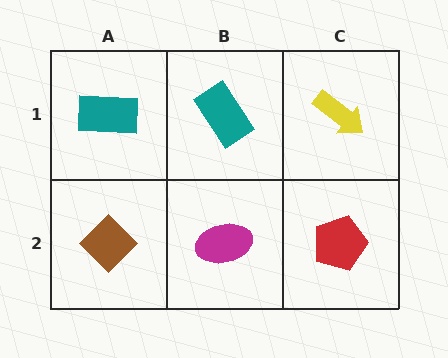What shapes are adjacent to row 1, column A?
A brown diamond (row 2, column A), a teal rectangle (row 1, column B).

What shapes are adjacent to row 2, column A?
A teal rectangle (row 1, column A), a magenta ellipse (row 2, column B).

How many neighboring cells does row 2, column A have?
2.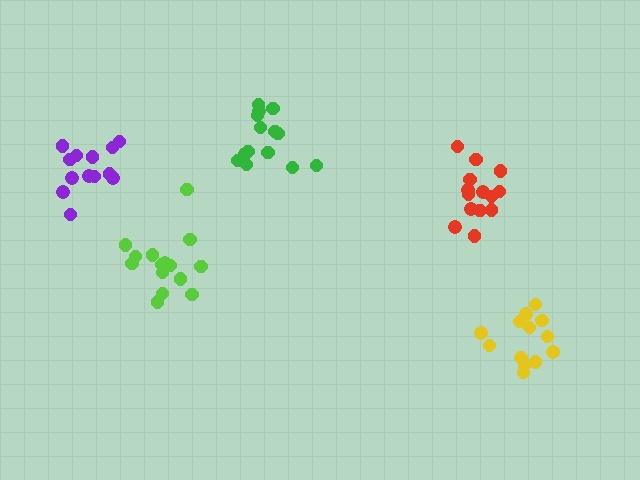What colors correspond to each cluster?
The clusters are colored: yellow, green, red, lime, purple.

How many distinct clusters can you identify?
There are 5 distinct clusters.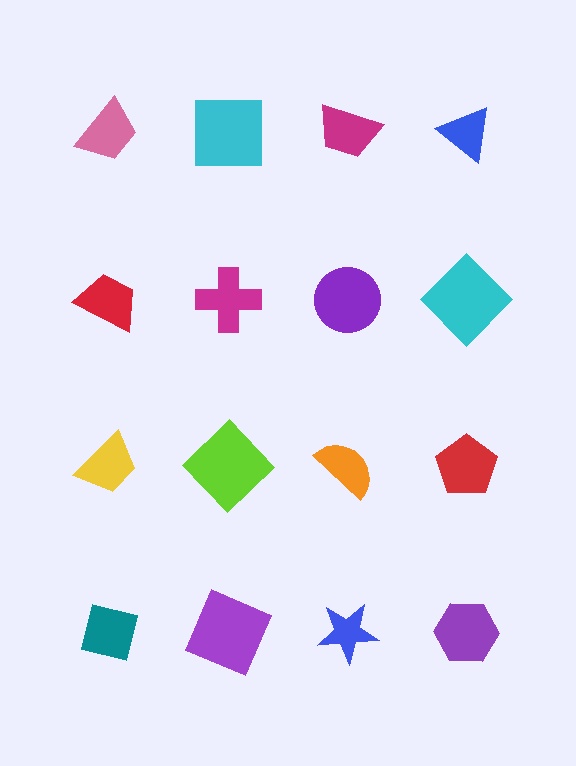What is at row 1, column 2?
A cyan square.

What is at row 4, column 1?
A teal square.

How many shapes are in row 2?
4 shapes.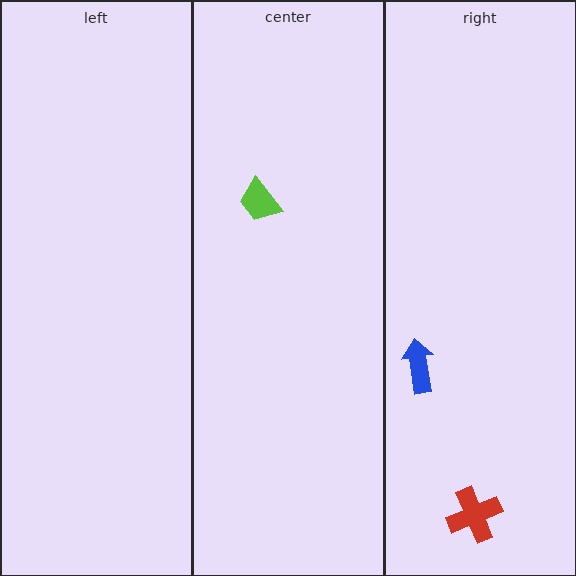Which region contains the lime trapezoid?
The center region.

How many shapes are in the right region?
2.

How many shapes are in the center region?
1.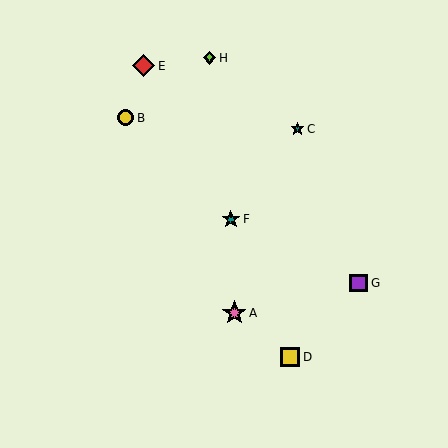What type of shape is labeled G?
Shape G is a purple square.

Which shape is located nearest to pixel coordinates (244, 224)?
The teal star (labeled F) at (231, 219) is nearest to that location.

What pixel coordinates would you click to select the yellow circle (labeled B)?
Click at (126, 118) to select the yellow circle B.